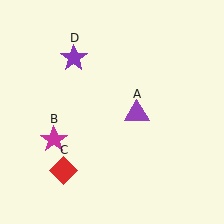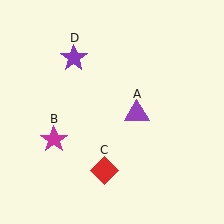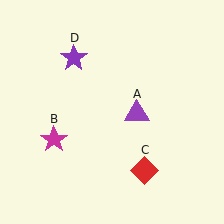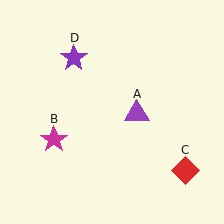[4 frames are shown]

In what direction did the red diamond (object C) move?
The red diamond (object C) moved right.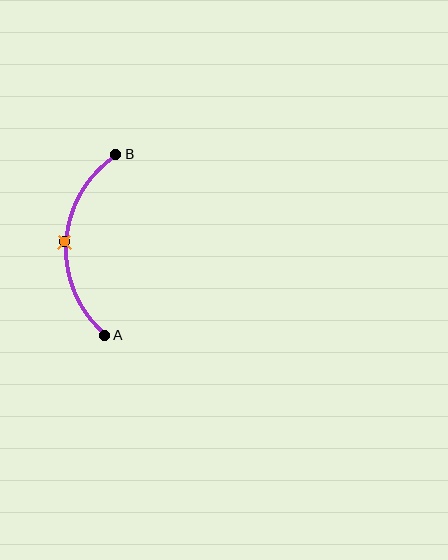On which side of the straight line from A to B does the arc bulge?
The arc bulges to the left of the straight line connecting A and B.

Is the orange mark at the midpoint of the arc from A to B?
Yes. The orange mark lies on the arc at equal arc-length from both A and B — it is the arc midpoint.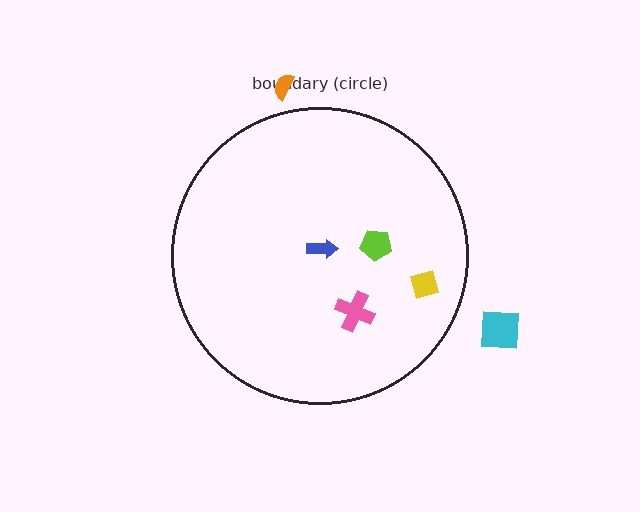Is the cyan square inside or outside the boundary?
Outside.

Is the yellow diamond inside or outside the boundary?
Inside.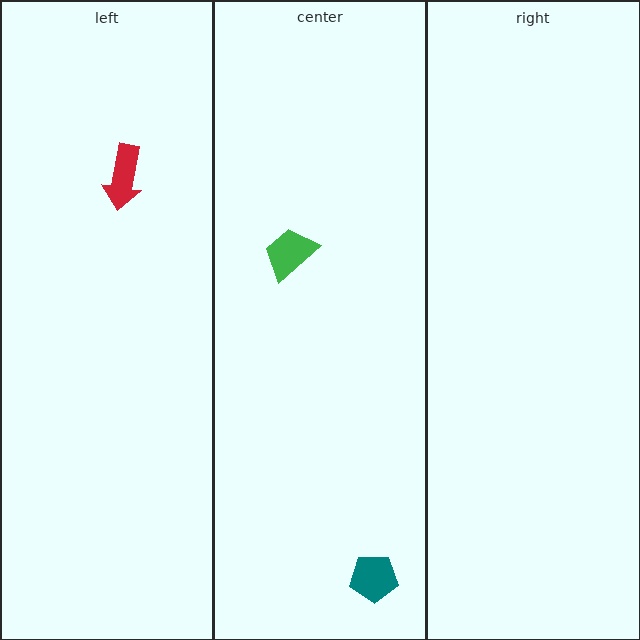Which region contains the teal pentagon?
The center region.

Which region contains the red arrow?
The left region.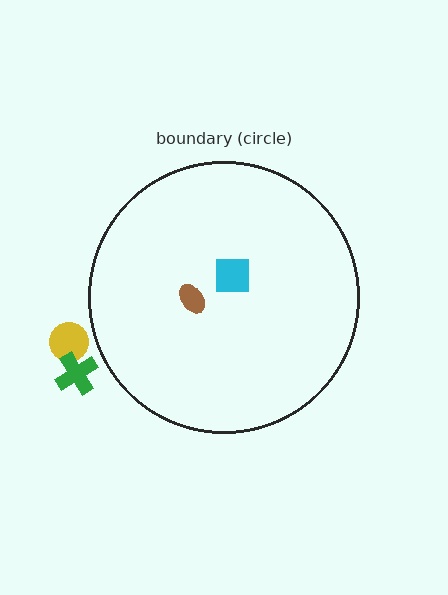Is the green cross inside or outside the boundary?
Outside.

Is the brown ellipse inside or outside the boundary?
Inside.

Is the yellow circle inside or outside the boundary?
Outside.